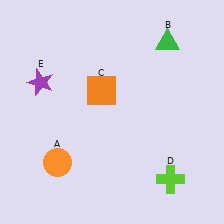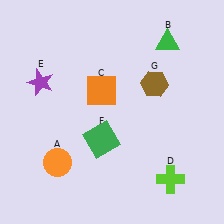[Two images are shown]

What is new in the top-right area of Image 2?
A brown hexagon (G) was added in the top-right area of Image 2.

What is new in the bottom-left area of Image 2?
A green square (F) was added in the bottom-left area of Image 2.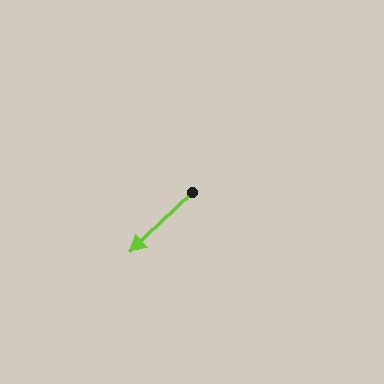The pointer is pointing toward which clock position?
Roughly 8 o'clock.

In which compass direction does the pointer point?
Southwest.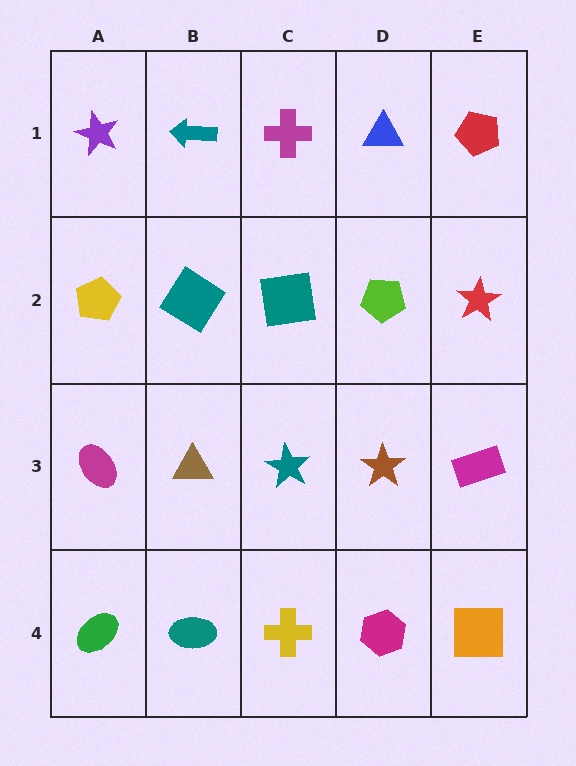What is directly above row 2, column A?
A purple star.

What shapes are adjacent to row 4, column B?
A brown triangle (row 3, column B), a green ellipse (row 4, column A), a yellow cross (row 4, column C).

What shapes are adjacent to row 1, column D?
A lime pentagon (row 2, column D), a magenta cross (row 1, column C), a red pentagon (row 1, column E).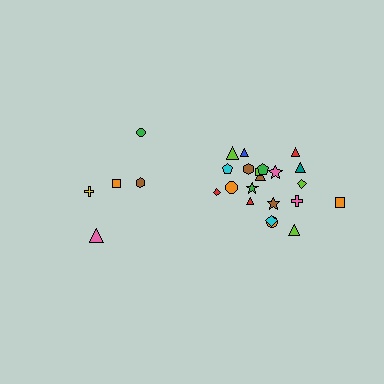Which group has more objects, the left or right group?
The right group.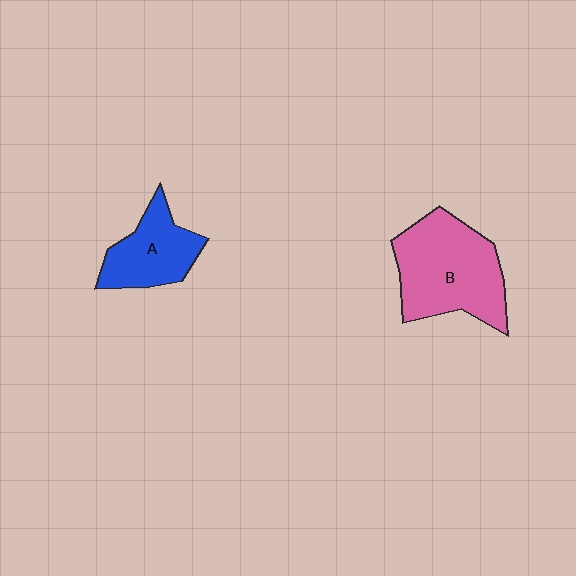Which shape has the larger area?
Shape B (pink).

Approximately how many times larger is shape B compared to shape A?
Approximately 1.6 times.